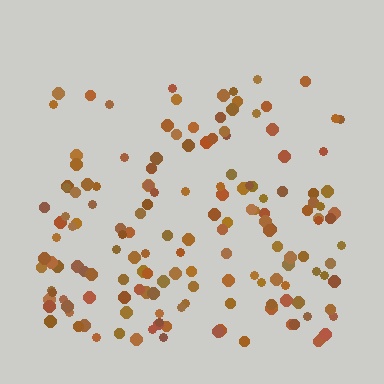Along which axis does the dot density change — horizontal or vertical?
Vertical.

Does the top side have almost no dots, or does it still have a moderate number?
Still a moderate number, just noticeably fewer than the bottom.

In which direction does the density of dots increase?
From top to bottom, with the bottom side densest.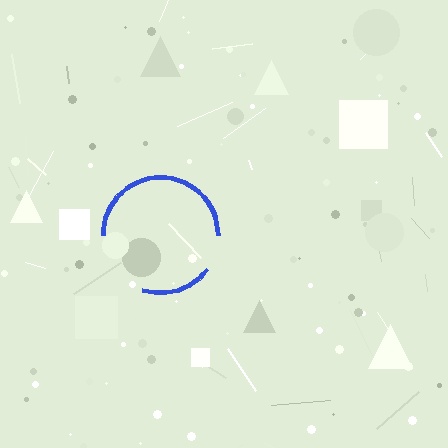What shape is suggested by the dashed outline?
The dashed outline suggests a circle.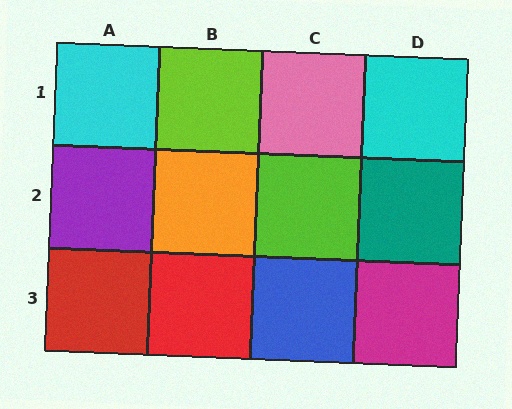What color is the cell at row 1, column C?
Pink.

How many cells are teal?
1 cell is teal.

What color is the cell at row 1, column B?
Lime.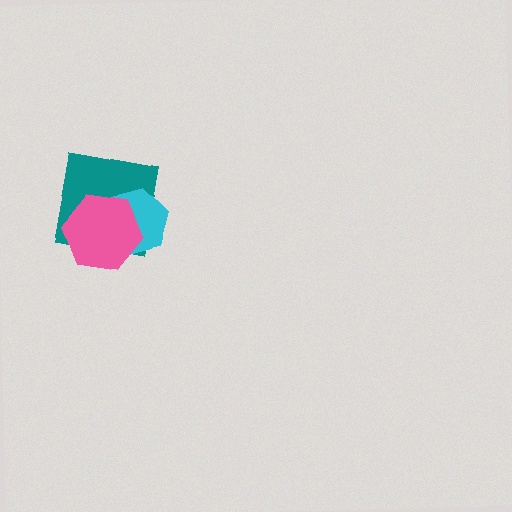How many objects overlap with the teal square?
2 objects overlap with the teal square.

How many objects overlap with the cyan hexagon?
2 objects overlap with the cyan hexagon.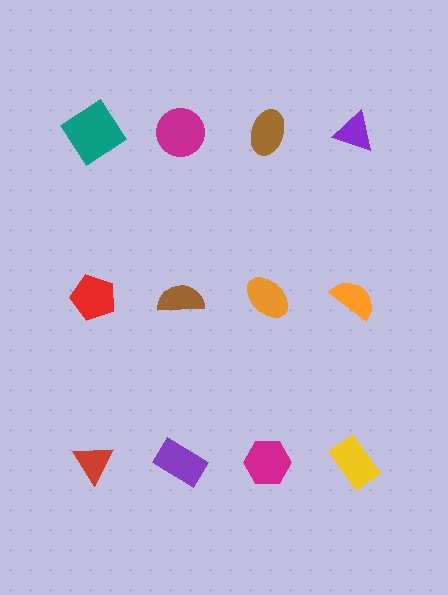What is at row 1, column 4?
A purple triangle.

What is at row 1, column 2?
A magenta circle.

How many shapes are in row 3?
4 shapes.